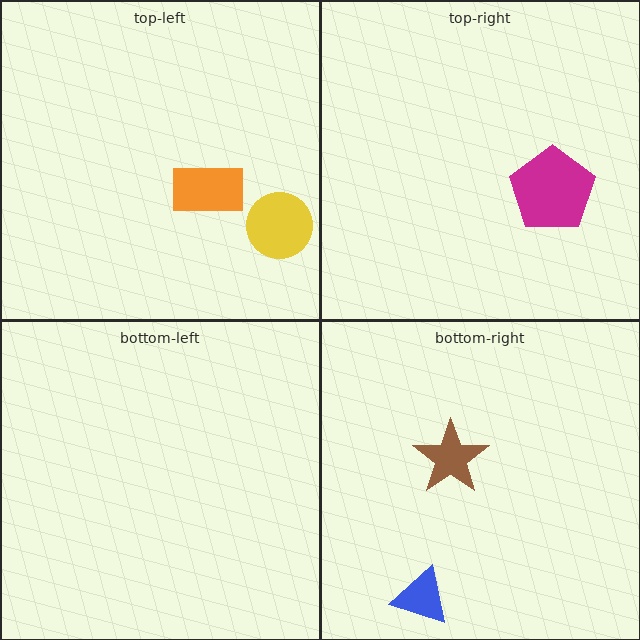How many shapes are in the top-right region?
1.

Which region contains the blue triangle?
The bottom-right region.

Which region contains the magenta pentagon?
The top-right region.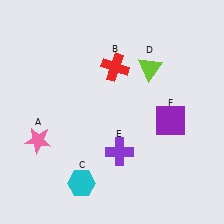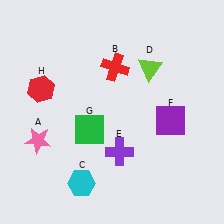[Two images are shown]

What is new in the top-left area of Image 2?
A red hexagon (H) was added in the top-left area of Image 2.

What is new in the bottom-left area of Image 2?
A green square (G) was added in the bottom-left area of Image 2.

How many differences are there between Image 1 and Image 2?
There are 2 differences between the two images.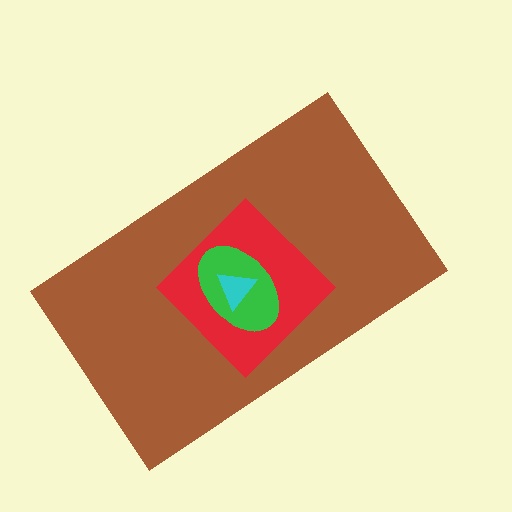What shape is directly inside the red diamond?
The green ellipse.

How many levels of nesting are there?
4.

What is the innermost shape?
The cyan triangle.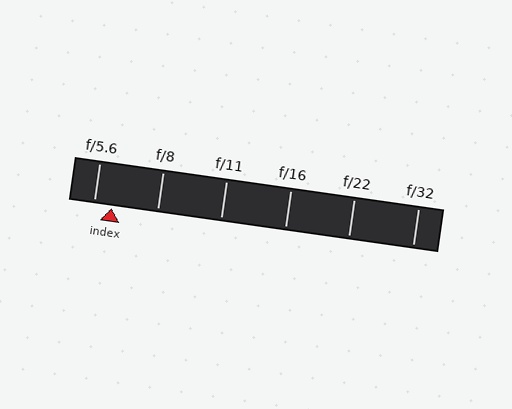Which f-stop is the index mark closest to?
The index mark is closest to f/5.6.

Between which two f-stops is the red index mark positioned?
The index mark is between f/5.6 and f/8.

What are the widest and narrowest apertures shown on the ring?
The widest aperture shown is f/5.6 and the narrowest is f/32.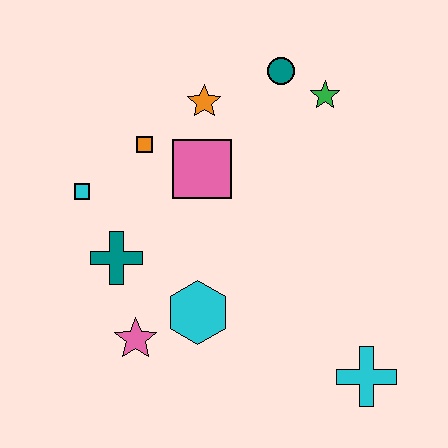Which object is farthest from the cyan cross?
The cyan square is farthest from the cyan cross.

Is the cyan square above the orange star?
No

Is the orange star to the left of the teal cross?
No